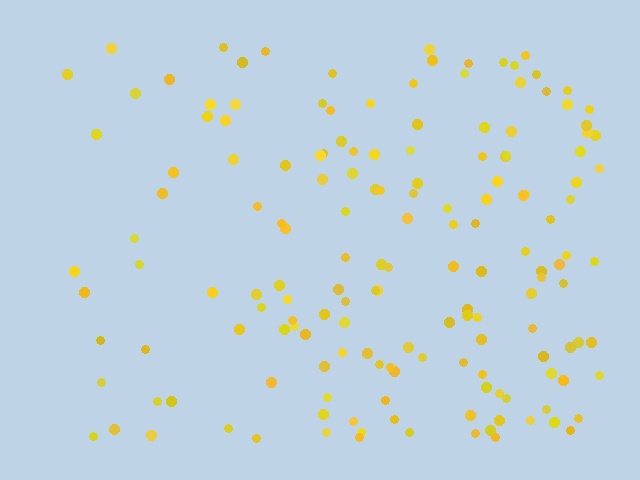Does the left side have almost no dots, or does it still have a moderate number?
Still a moderate number, just noticeably fewer than the right.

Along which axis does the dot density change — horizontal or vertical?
Horizontal.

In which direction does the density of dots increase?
From left to right, with the right side densest.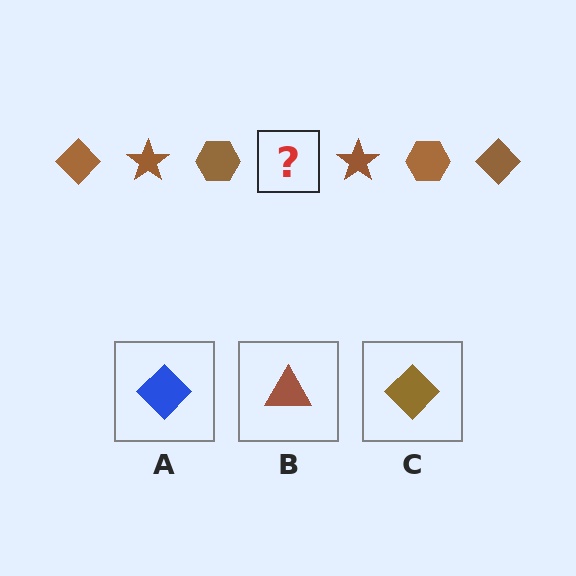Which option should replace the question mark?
Option C.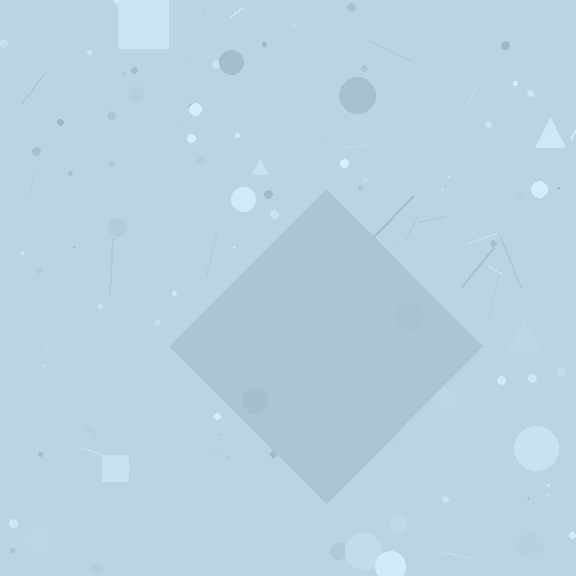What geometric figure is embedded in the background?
A diamond is embedded in the background.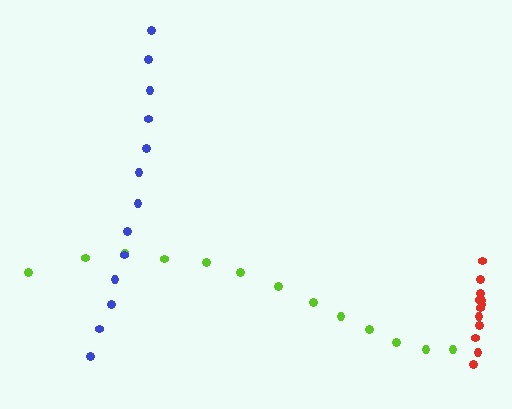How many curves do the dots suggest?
There are 3 distinct paths.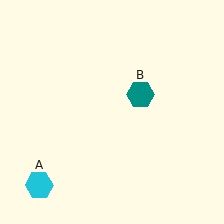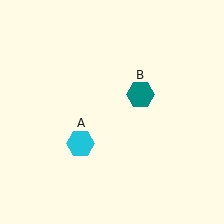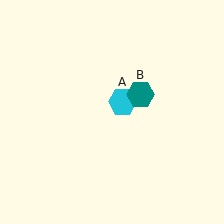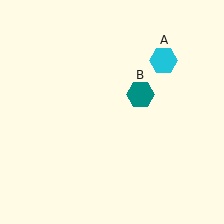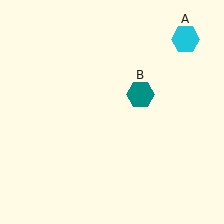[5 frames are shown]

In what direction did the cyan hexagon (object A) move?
The cyan hexagon (object A) moved up and to the right.